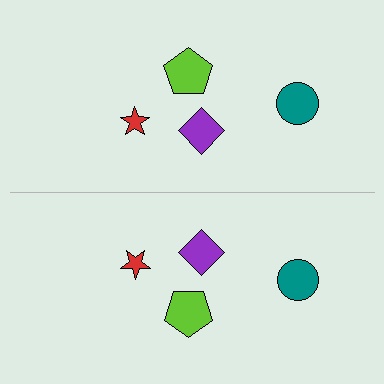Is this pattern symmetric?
Yes, this pattern has bilateral (reflection) symmetry.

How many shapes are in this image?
There are 8 shapes in this image.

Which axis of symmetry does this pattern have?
The pattern has a horizontal axis of symmetry running through the center of the image.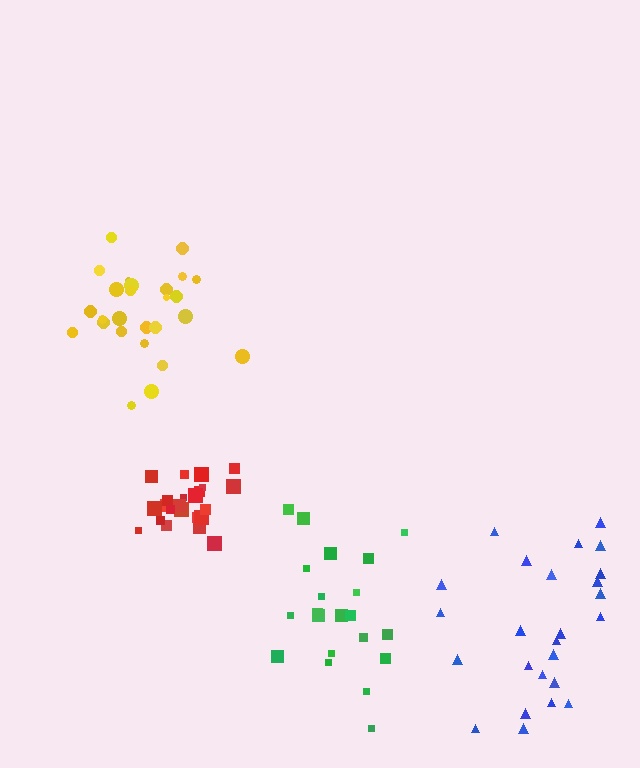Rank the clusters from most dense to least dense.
red, yellow, green, blue.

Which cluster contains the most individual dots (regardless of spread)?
Yellow (26).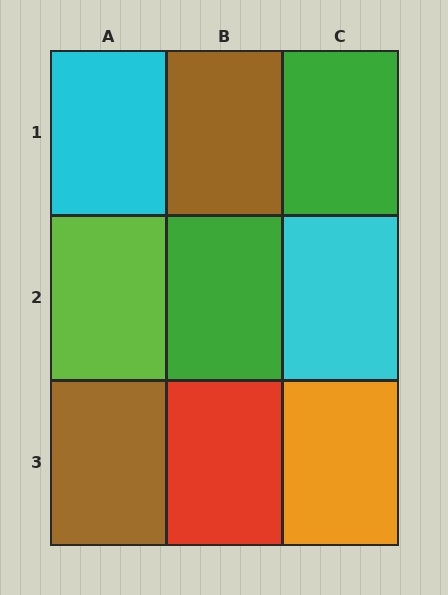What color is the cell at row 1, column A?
Cyan.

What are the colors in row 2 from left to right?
Lime, green, cyan.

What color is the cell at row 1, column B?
Brown.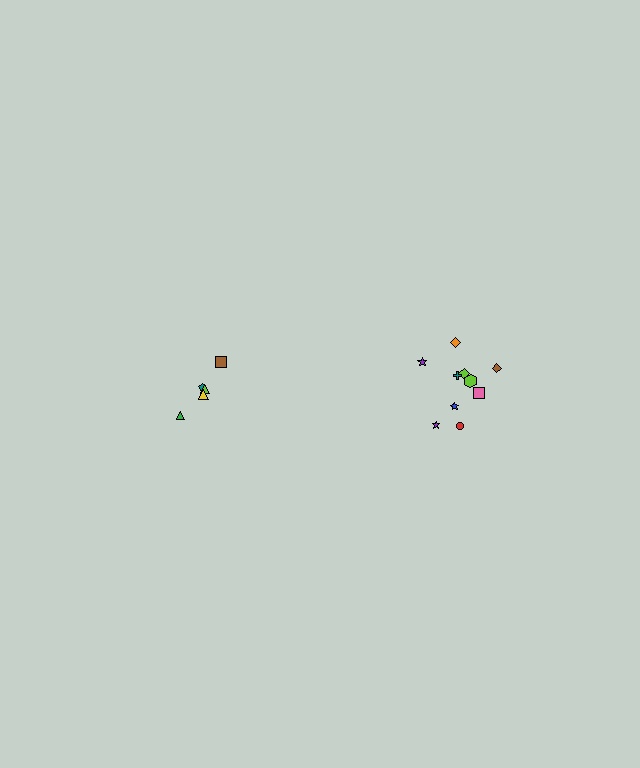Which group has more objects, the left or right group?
The right group.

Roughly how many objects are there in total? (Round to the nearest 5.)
Roughly 15 objects in total.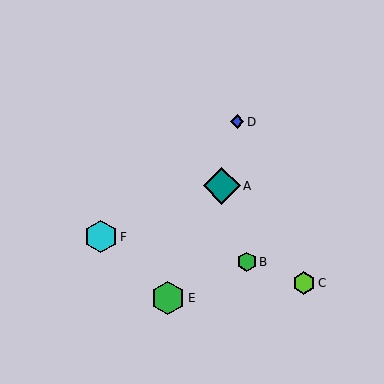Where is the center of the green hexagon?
The center of the green hexagon is at (247, 262).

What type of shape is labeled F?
Shape F is a cyan hexagon.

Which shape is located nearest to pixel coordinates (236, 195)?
The teal diamond (labeled A) at (222, 186) is nearest to that location.